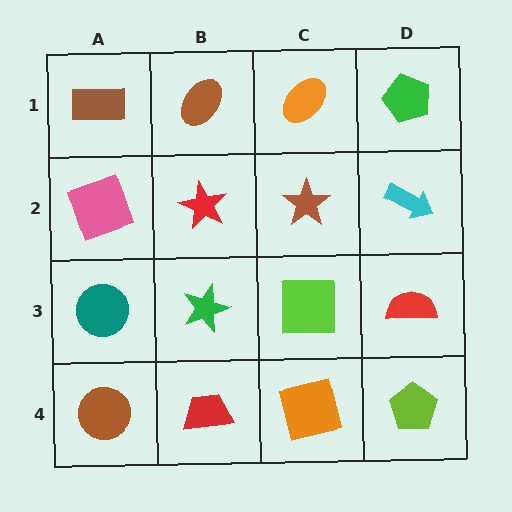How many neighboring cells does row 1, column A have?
2.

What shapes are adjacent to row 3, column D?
A cyan arrow (row 2, column D), a lime pentagon (row 4, column D), a lime square (row 3, column C).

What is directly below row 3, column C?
An orange square.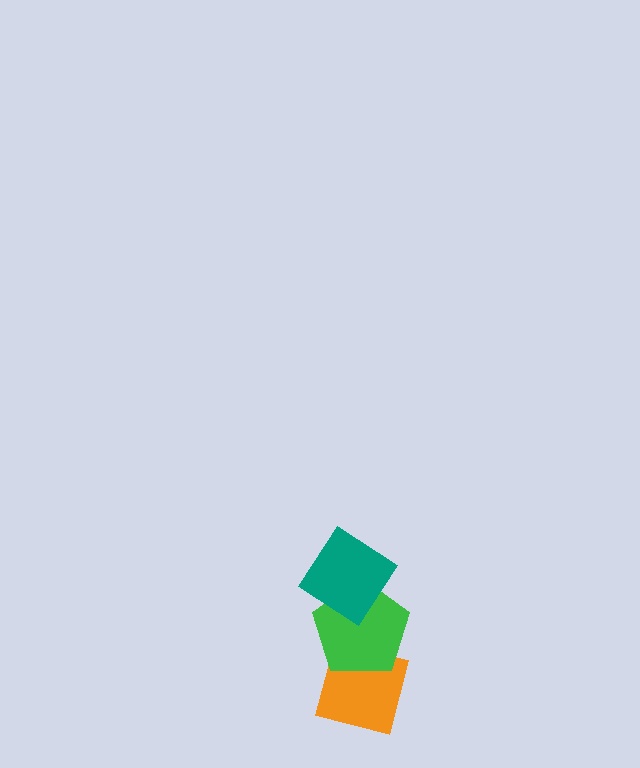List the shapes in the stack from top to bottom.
From top to bottom: the teal diamond, the green pentagon, the orange square.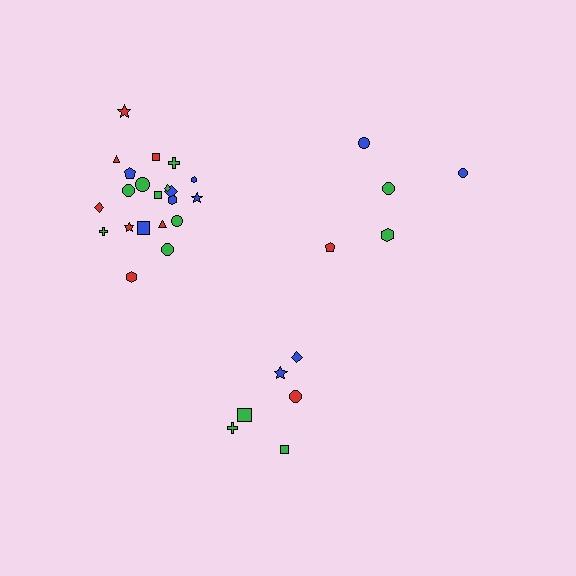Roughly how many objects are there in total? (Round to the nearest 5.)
Roughly 35 objects in total.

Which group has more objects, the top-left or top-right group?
The top-left group.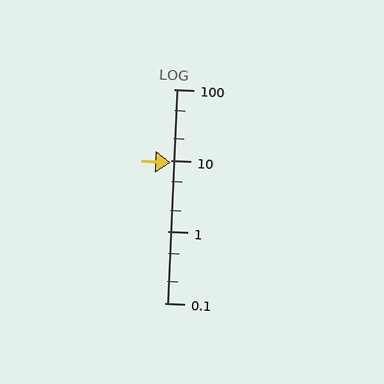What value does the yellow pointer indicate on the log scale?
The pointer indicates approximately 9.4.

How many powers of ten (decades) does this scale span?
The scale spans 3 decades, from 0.1 to 100.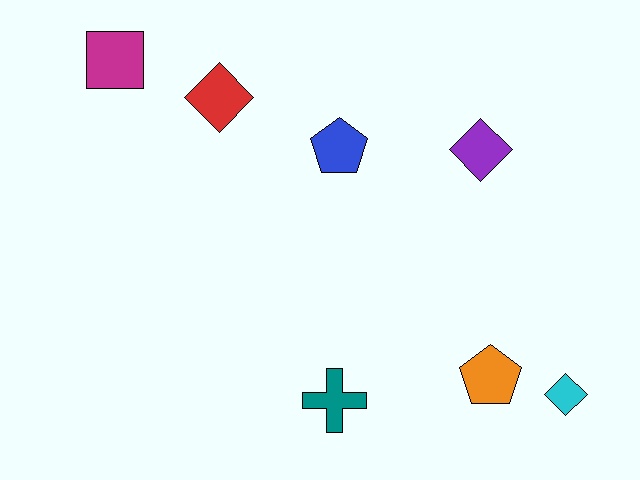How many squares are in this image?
There is 1 square.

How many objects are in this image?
There are 7 objects.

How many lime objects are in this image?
There are no lime objects.